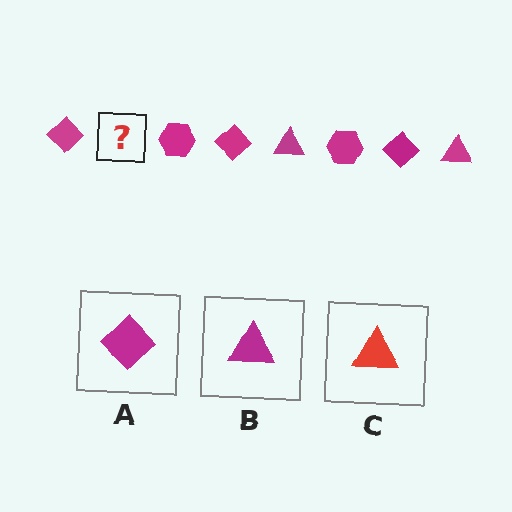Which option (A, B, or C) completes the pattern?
B.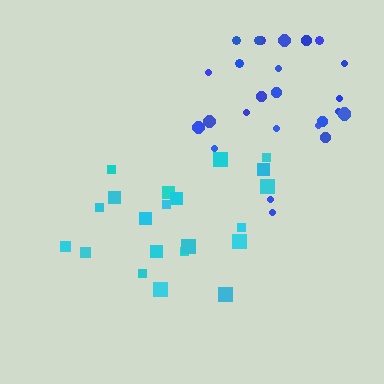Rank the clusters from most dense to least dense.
blue, cyan.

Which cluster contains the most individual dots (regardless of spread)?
Blue (26).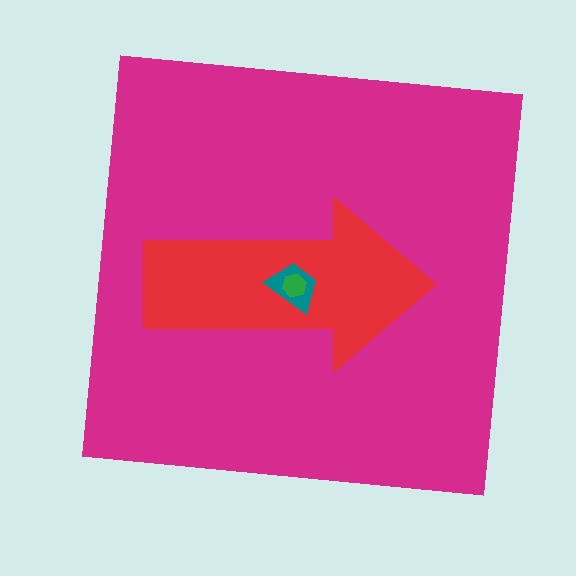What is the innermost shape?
The green hexagon.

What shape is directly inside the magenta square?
The red arrow.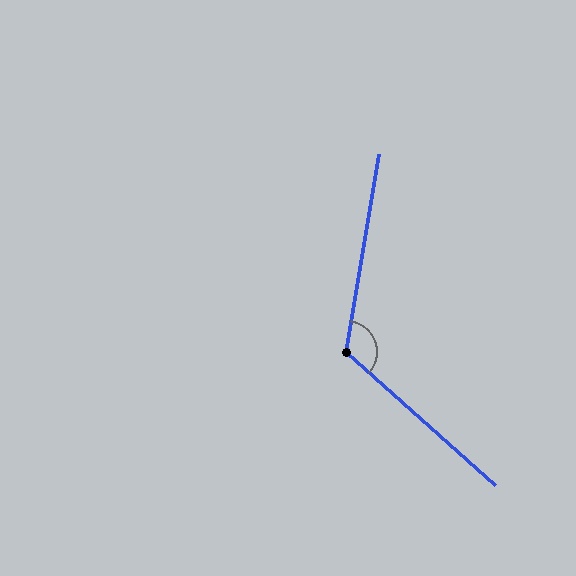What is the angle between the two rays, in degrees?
Approximately 122 degrees.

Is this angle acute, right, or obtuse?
It is obtuse.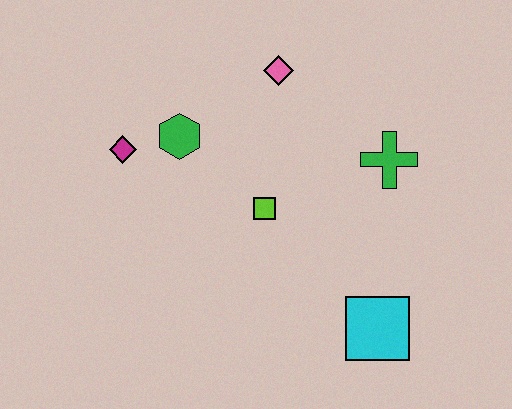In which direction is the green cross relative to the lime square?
The green cross is to the right of the lime square.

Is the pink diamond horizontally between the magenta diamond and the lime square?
No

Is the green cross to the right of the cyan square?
Yes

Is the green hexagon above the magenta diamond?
Yes